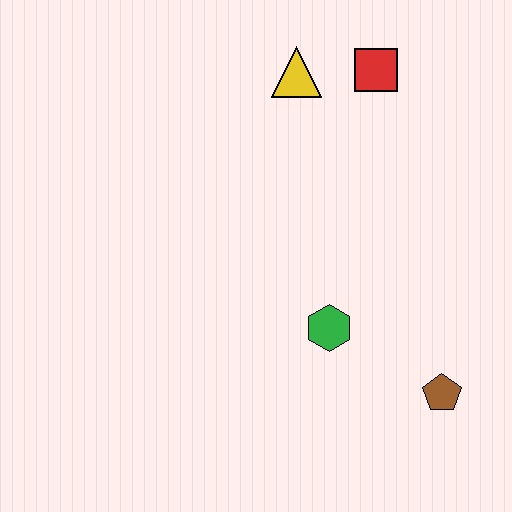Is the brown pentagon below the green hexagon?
Yes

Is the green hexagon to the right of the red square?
No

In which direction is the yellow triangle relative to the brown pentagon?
The yellow triangle is above the brown pentagon.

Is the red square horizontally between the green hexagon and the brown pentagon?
Yes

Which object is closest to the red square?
The yellow triangle is closest to the red square.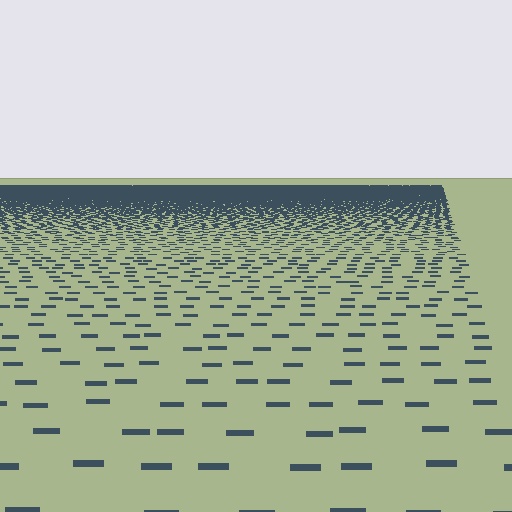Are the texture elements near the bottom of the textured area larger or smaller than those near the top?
Larger. Near the bottom, elements are closer to the viewer and appear at a bigger on-screen size.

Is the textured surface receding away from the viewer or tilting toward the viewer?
The surface is receding away from the viewer. Texture elements get smaller and denser toward the top.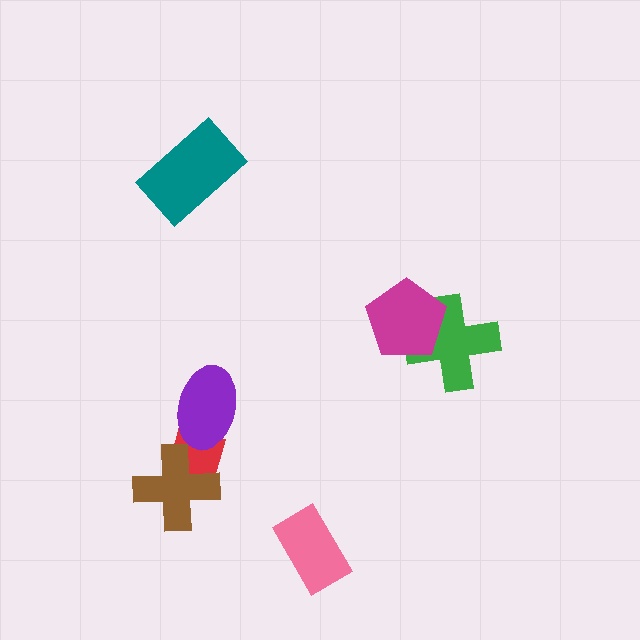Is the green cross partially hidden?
Yes, it is partially covered by another shape.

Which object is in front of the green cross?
The magenta pentagon is in front of the green cross.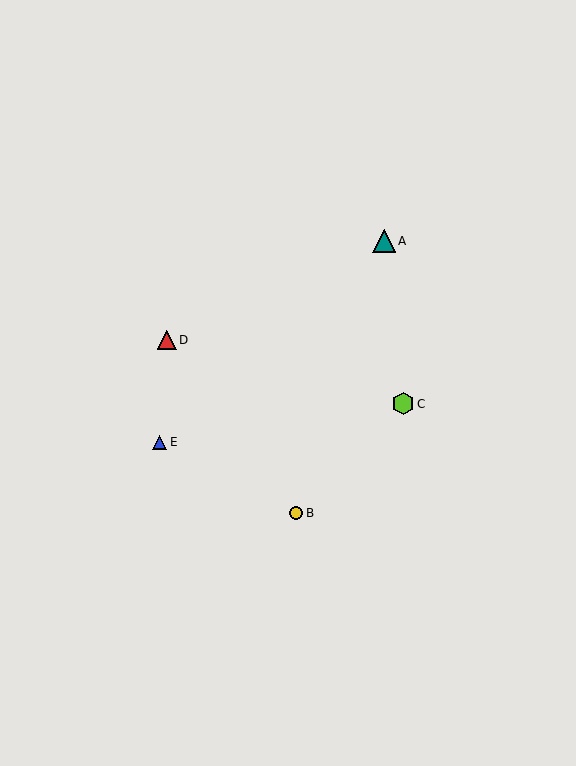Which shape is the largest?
The teal triangle (labeled A) is the largest.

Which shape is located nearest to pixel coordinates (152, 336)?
The red triangle (labeled D) at (167, 340) is nearest to that location.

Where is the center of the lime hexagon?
The center of the lime hexagon is at (403, 404).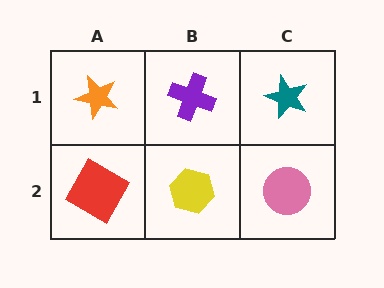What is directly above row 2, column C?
A teal star.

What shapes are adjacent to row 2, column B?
A purple cross (row 1, column B), a red square (row 2, column A), a pink circle (row 2, column C).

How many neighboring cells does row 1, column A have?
2.